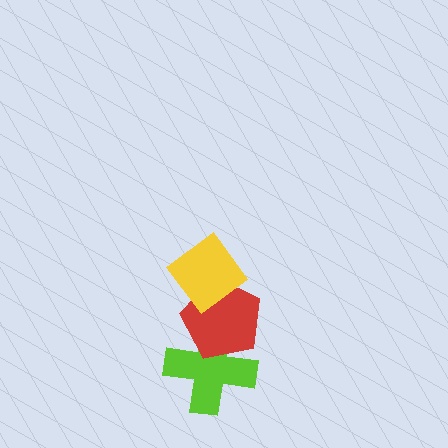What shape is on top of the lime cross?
The red pentagon is on top of the lime cross.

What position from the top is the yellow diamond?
The yellow diamond is 1st from the top.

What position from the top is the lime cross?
The lime cross is 3rd from the top.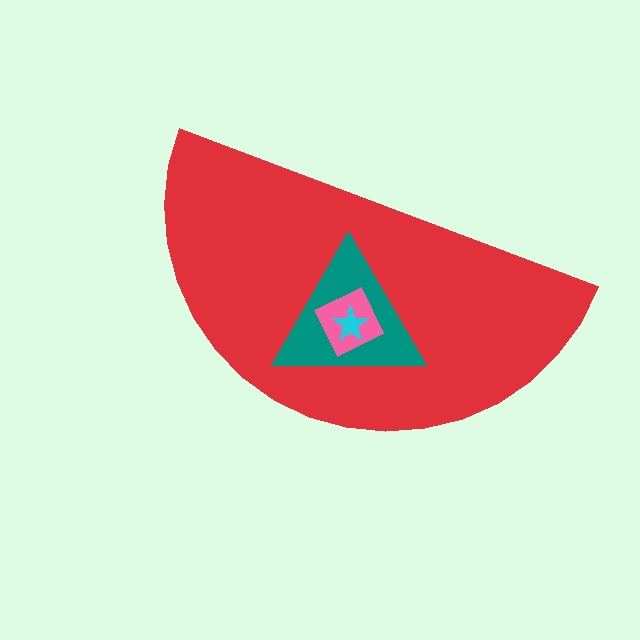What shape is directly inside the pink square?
The cyan star.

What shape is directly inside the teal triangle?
The pink square.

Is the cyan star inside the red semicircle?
Yes.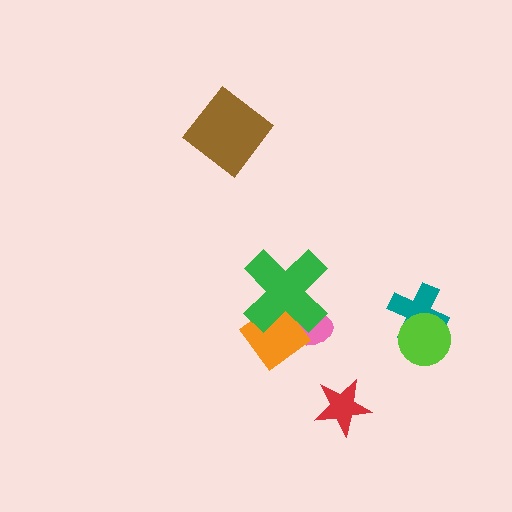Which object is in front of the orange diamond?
The green cross is in front of the orange diamond.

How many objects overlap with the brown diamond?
0 objects overlap with the brown diamond.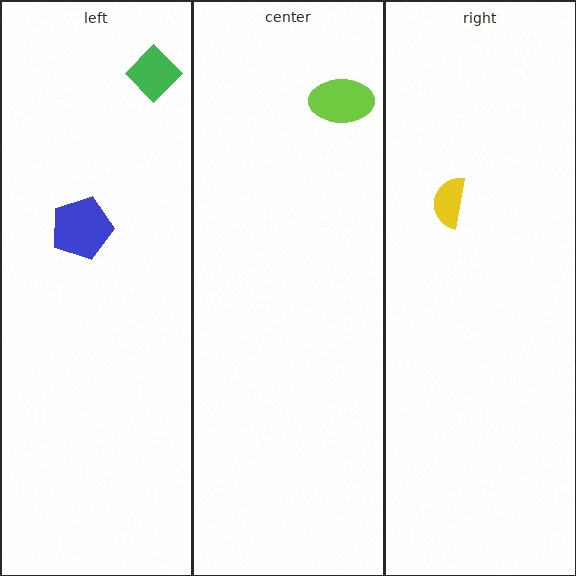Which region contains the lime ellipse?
The center region.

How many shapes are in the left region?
2.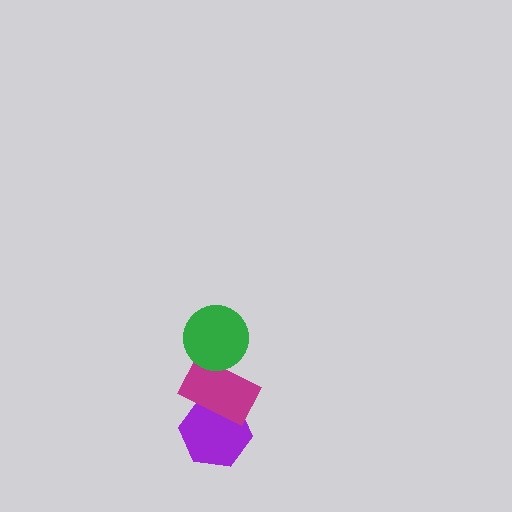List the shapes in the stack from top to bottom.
From top to bottom: the green circle, the magenta rectangle, the purple hexagon.